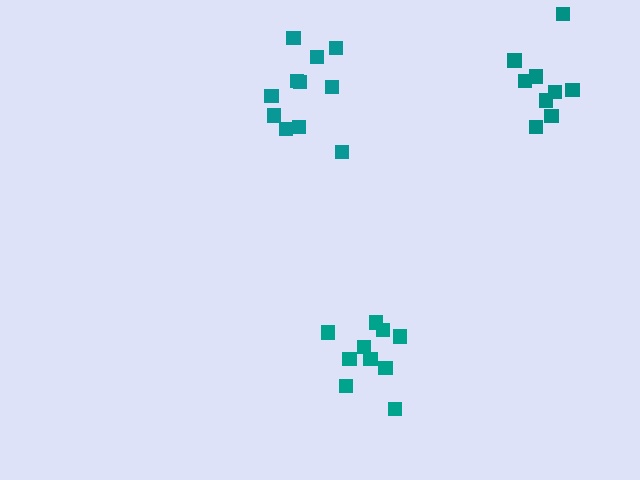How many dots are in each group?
Group 1: 11 dots, Group 2: 11 dots, Group 3: 9 dots (31 total).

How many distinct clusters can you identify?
There are 3 distinct clusters.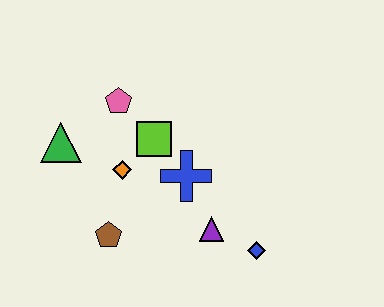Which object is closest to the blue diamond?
The purple triangle is closest to the blue diamond.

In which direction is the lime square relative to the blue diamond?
The lime square is above the blue diamond.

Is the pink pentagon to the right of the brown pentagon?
Yes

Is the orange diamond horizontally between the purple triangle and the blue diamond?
No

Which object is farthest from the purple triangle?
The green triangle is farthest from the purple triangle.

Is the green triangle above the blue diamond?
Yes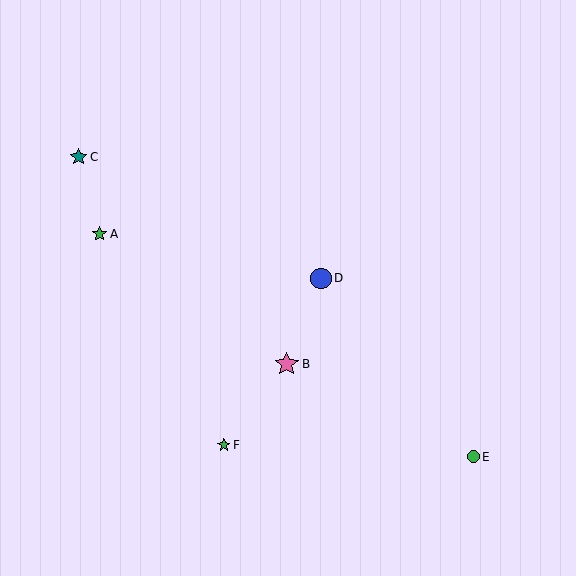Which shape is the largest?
The pink star (labeled B) is the largest.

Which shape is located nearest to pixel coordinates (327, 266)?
The blue circle (labeled D) at (321, 278) is nearest to that location.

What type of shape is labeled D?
Shape D is a blue circle.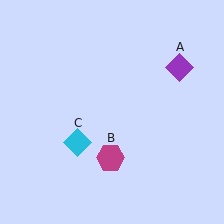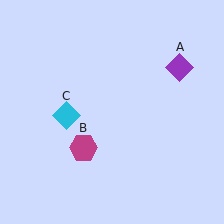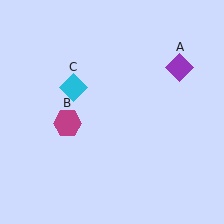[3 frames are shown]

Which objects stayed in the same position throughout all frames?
Purple diamond (object A) remained stationary.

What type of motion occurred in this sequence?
The magenta hexagon (object B), cyan diamond (object C) rotated clockwise around the center of the scene.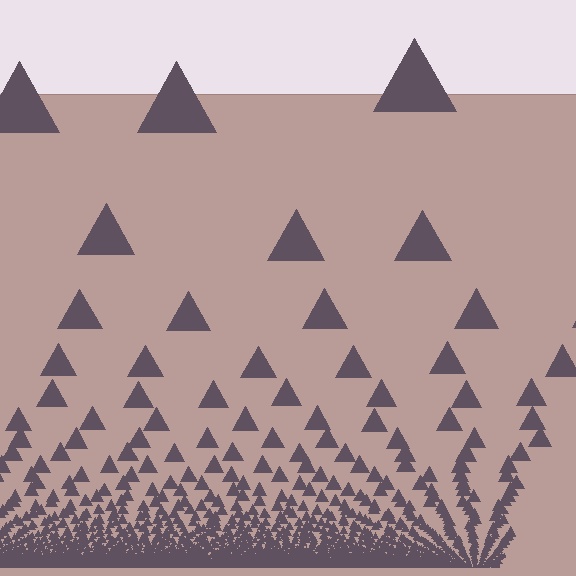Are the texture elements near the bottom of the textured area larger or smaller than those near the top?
Smaller. The gradient is inverted — elements near the bottom are smaller and denser.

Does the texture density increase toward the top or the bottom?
Density increases toward the bottom.